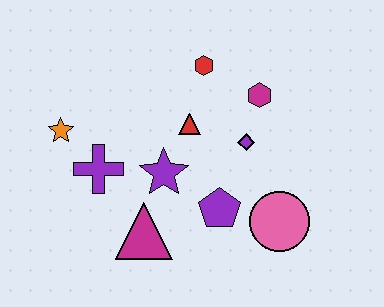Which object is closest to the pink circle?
The purple pentagon is closest to the pink circle.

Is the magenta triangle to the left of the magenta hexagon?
Yes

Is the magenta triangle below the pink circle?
Yes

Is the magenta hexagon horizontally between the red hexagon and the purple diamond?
No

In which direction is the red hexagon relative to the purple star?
The red hexagon is above the purple star.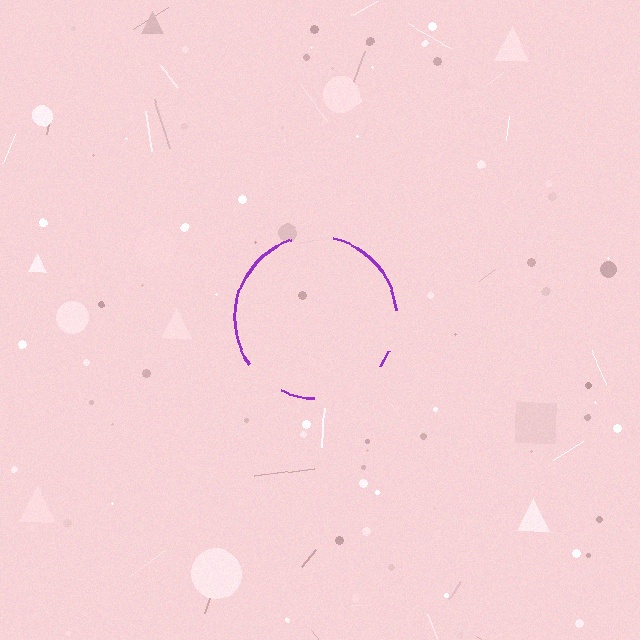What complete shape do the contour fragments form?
The contour fragments form a circle.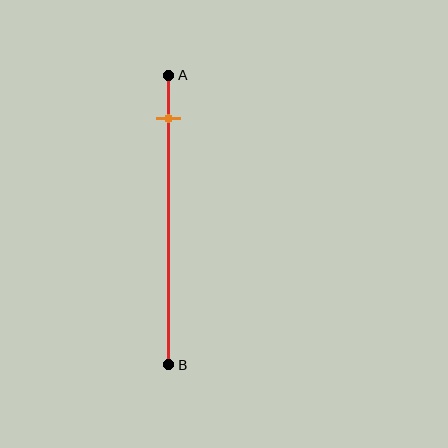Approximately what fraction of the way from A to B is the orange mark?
The orange mark is approximately 15% of the way from A to B.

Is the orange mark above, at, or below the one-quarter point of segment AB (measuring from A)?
The orange mark is above the one-quarter point of segment AB.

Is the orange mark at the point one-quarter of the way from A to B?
No, the mark is at about 15% from A, not at the 25% one-quarter point.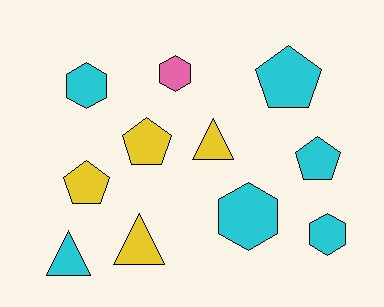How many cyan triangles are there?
There is 1 cyan triangle.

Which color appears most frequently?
Cyan, with 6 objects.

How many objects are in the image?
There are 11 objects.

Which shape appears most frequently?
Hexagon, with 4 objects.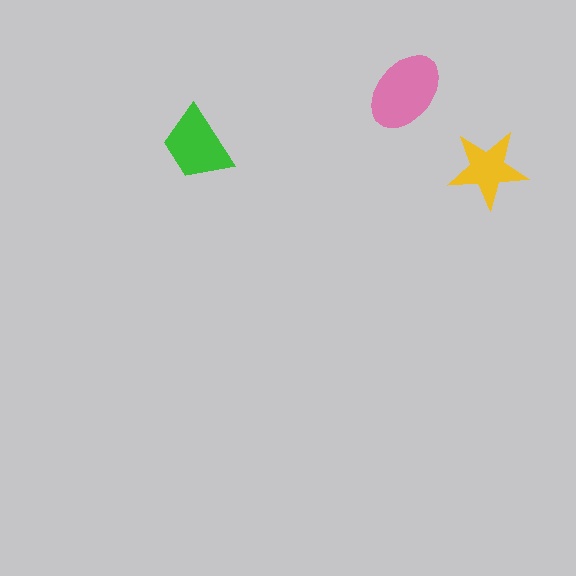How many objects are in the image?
There are 3 objects in the image.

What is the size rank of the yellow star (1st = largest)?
3rd.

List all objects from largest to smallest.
The pink ellipse, the green trapezoid, the yellow star.